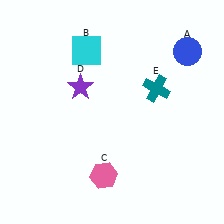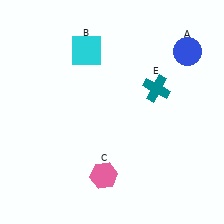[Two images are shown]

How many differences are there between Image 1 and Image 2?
There is 1 difference between the two images.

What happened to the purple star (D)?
The purple star (D) was removed in Image 2. It was in the top-left area of Image 1.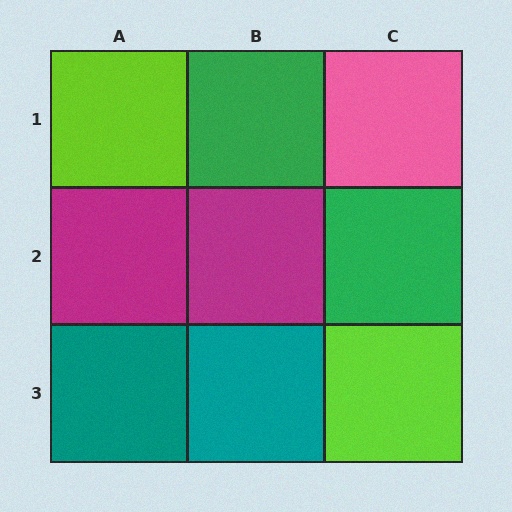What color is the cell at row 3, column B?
Teal.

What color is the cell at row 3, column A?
Teal.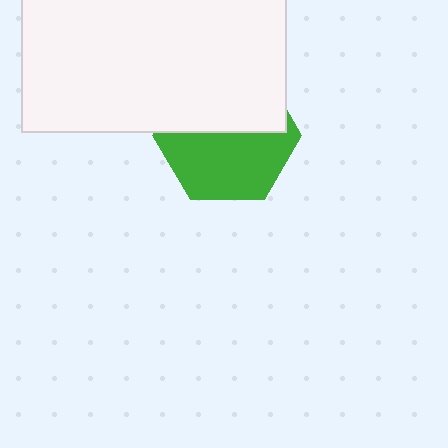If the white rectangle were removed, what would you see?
You would see the complete green hexagon.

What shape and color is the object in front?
The object in front is a white rectangle.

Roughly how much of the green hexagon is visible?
About half of it is visible (roughly 52%).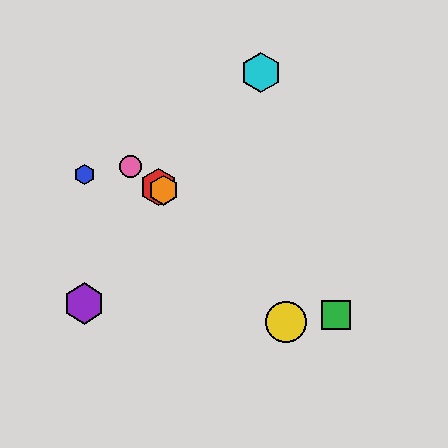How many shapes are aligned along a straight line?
4 shapes (the red hexagon, the green square, the orange hexagon, the pink circle) are aligned along a straight line.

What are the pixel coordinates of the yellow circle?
The yellow circle is at (286, 322).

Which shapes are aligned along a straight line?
The red hexagon, the green square, the orange hexagon, the pink circle are aligned along a straight line.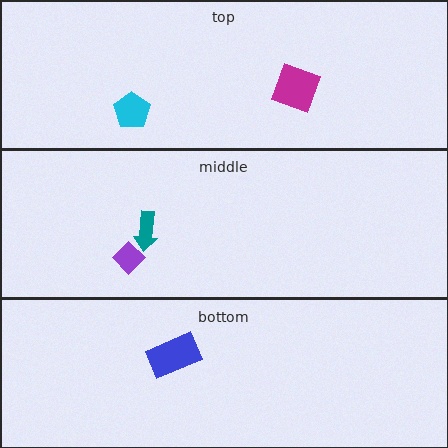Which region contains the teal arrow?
The middle region.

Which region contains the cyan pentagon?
The top region.